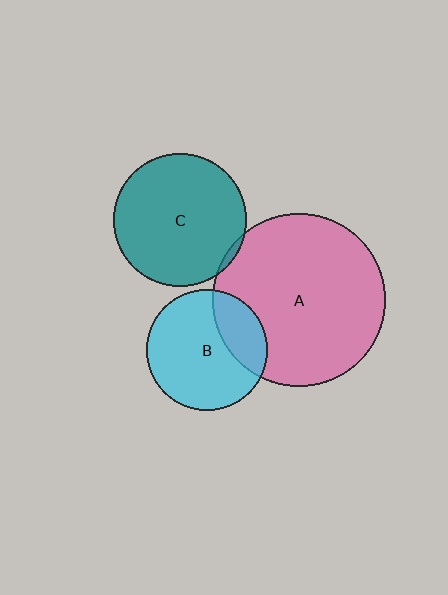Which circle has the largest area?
Circle A (pink).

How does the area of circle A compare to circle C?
Approximately 1.7 times.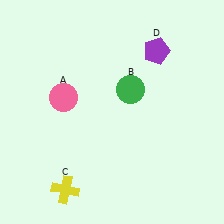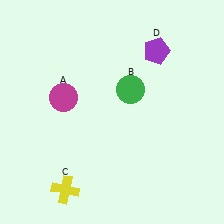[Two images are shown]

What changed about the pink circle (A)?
In Image 1, A is pink. In Image 2, it changed to magenta.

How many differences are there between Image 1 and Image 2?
There is 1 difference between the two images.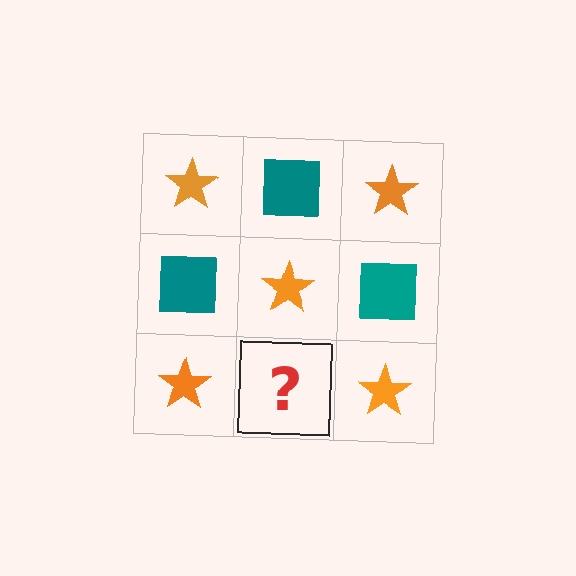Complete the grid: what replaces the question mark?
The question mark should be replaced with a teal square.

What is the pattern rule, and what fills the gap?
The rule is that it alternates orange star and teal square in a checkerboard pattern. The gap should be filled with a teal square.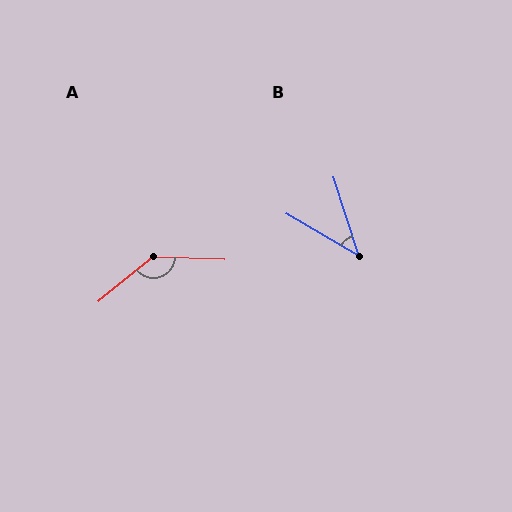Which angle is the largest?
A, at approximately 138 degrees.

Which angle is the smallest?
B, at approximately 42 degrees.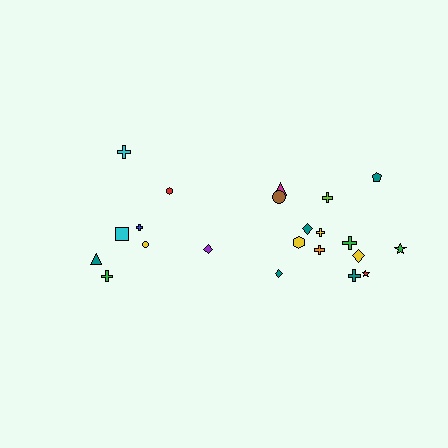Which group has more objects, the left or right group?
The right group.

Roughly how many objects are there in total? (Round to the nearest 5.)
Roughly 20 objects in total.